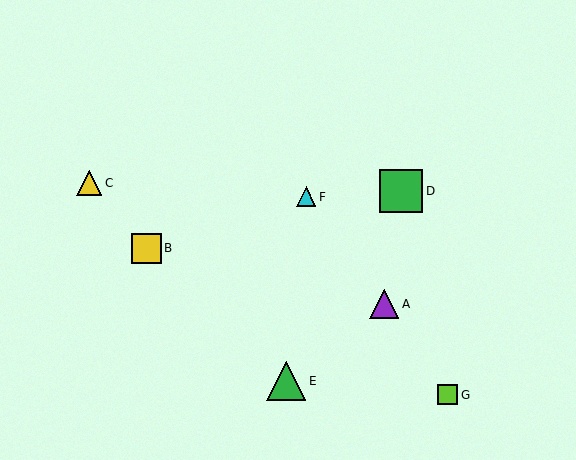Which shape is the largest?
The green square (labeled D) is the largest.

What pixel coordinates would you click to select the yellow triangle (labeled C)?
Click at (89, 183) to select the yellow triangle C.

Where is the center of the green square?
The center of the green square is at (401, 191).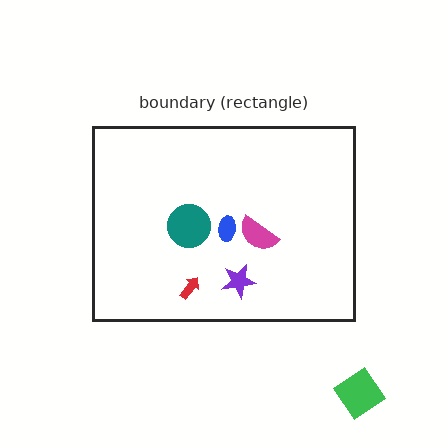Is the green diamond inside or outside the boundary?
Outside.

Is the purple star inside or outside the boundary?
Inside.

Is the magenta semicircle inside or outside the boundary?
Inside.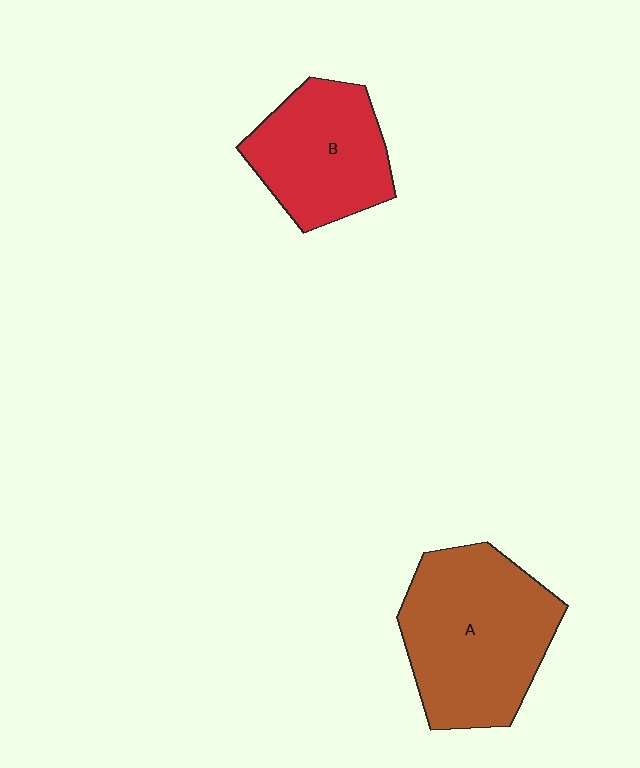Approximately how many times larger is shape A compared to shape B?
Approximately 1.4 times.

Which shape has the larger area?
Shape A (brown).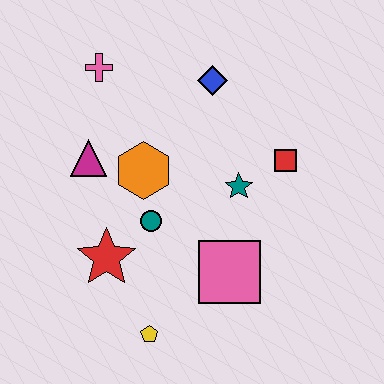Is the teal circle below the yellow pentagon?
No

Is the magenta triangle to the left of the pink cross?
Yes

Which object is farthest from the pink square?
The pink cross is farthest from the pink square.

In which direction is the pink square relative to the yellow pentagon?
The pink square is to the right of the yellow pentagon.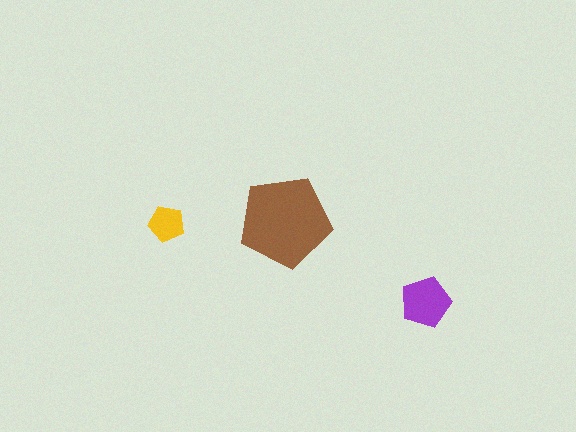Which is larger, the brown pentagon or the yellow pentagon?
The brown one.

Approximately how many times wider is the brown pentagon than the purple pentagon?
About 2 times wider.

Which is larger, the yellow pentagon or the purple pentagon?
The purple one.